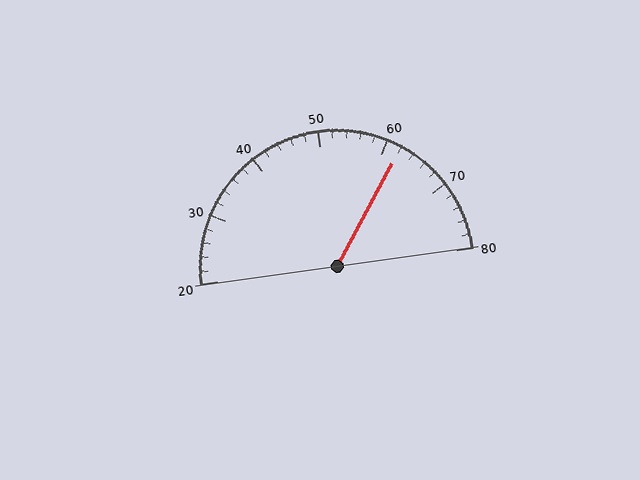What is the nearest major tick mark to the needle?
The nearest major tick mark is 60.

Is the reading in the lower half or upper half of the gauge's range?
The reading is in the upper half of the range (20 to 80).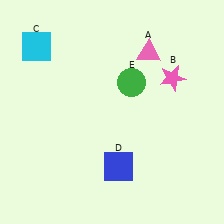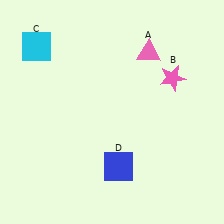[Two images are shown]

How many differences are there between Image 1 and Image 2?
There is 1 difference between the two images.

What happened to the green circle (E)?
The green circle (E) was removed in Image 2. It was in the top-right area of Image 1.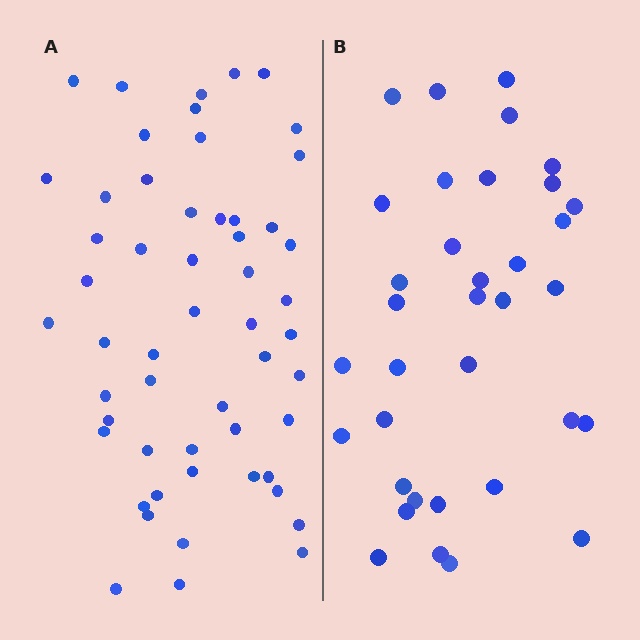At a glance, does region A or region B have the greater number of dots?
Region A (the left region) has more dots.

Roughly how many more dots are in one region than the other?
Region A has approximately 20 more dots than region B.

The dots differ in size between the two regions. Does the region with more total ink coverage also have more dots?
No. Region B has more total ink coverage because its dots are larger, but region A actually contains more individual dots. Total area can be misleading — the number of items is what matters here.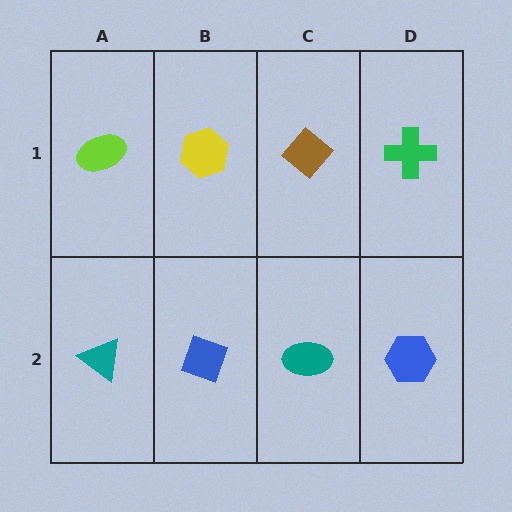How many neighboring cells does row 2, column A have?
2.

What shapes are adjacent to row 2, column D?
A green cross (row 1, column D), a teal ellipse (row 2, column C).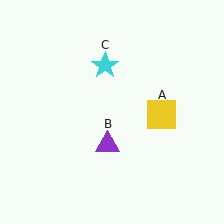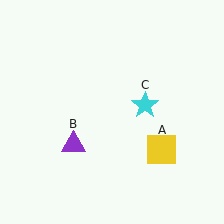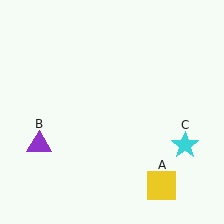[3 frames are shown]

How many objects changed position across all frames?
3 objects changed position: yellow square (object A), purple triangle (object B), cyan star (object C).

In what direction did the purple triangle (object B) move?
The purple triangle (object B) moved left.